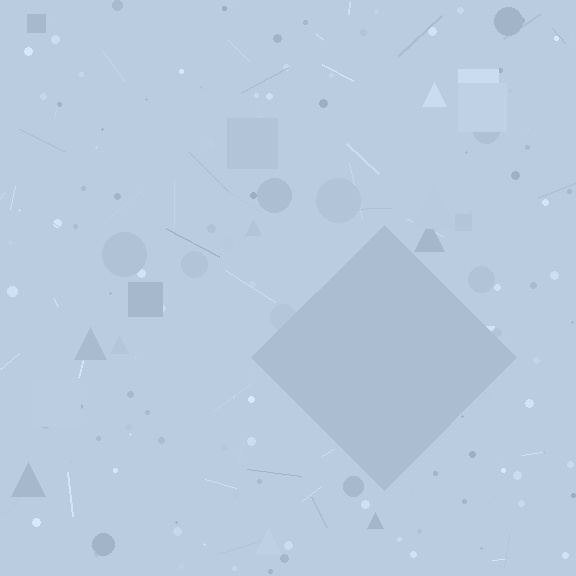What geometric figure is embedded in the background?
A diamond is embedded in the background.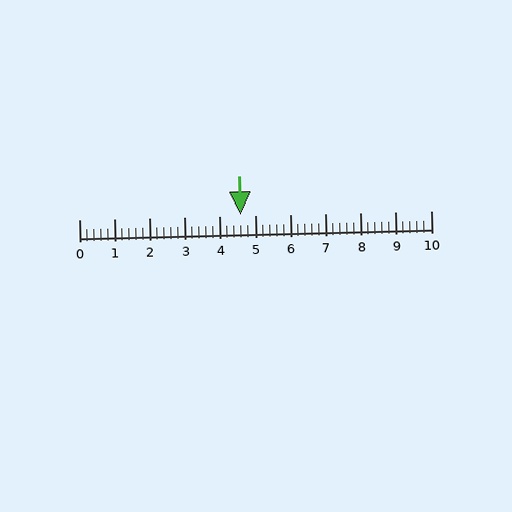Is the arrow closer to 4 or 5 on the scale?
The arrow is closer to 5.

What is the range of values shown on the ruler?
The ruler shows values from 0 to 10.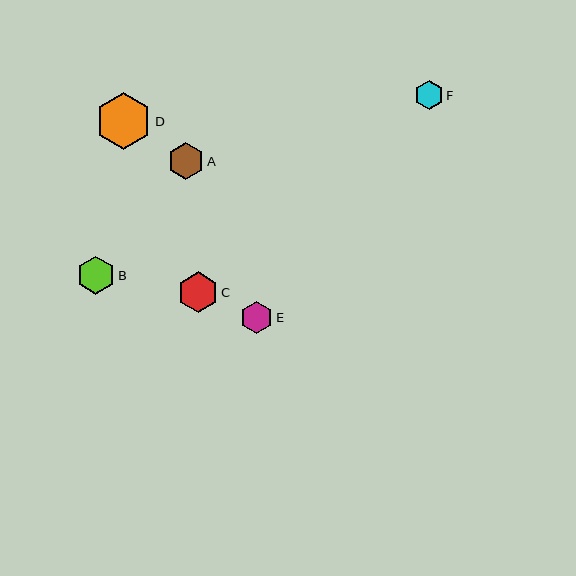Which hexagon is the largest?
Hexagon D is the largest with a size of approximately 56 pixels.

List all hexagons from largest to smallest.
From largest to smallest: D, C, B, A, E, F.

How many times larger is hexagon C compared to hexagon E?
Hexagon C is approximately 1.3 times the size of hexagon E.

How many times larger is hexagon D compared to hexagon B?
Hexagon D is approximately 1.5 times the size of hexagon B.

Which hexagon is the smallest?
Hexagon F is the smallest with a size of approximately 28 pixels.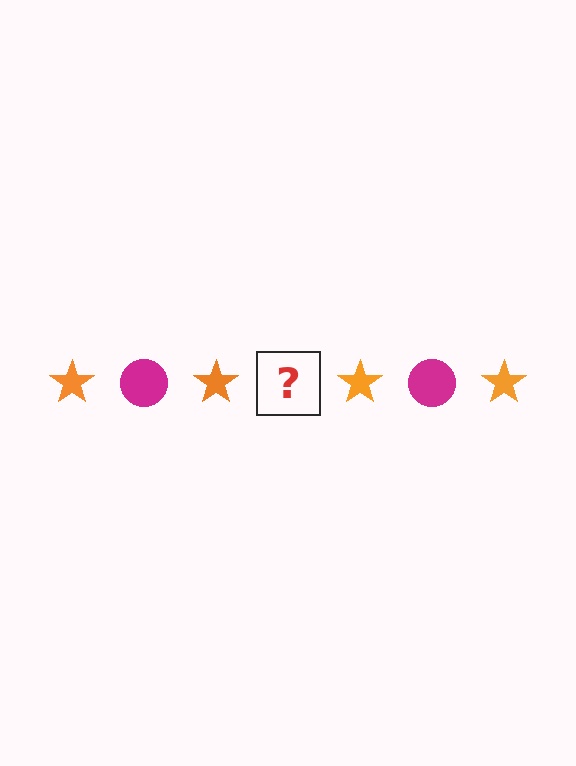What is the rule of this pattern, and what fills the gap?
The rule is that the pattern alternates between orange star and magenta circle. The gap should be filled with a magenta circle.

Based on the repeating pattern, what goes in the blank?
The blank should be a magenta circle.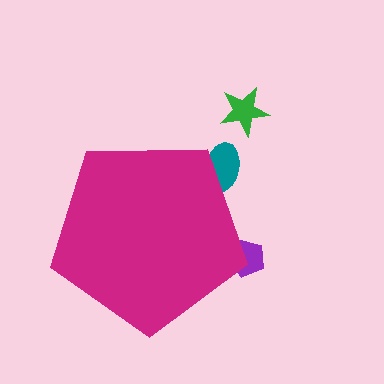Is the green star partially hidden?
No, the green star is fully visible.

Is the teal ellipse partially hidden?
Yes, the teal ellipse is partially hidden behind the magenta pentagon.